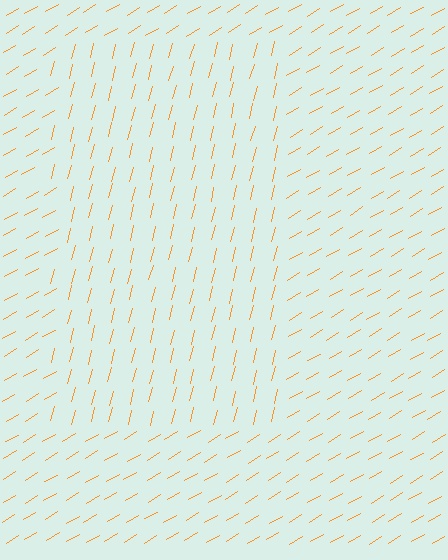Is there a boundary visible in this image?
Yes, there is a texture boundary formed by a change in line orientation.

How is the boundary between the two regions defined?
The boundary is defined purely by a change in line orientation (approximately 45 degrees difference). All lines are the same color and thickness.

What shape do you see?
I see a rectangle.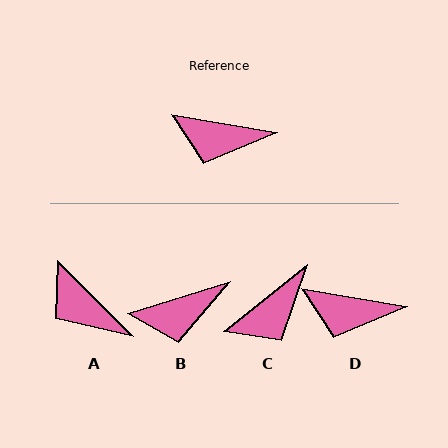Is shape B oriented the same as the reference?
No, it is off by about 27 degrees.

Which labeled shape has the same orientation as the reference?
D.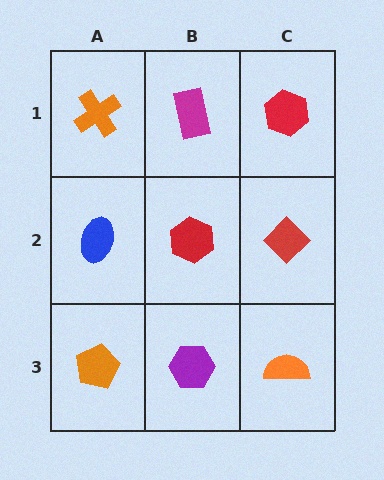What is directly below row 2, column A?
An orange pentagon.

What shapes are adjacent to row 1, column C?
A red diamond (row 2, column C), a magenta rectangle (row 1, column B).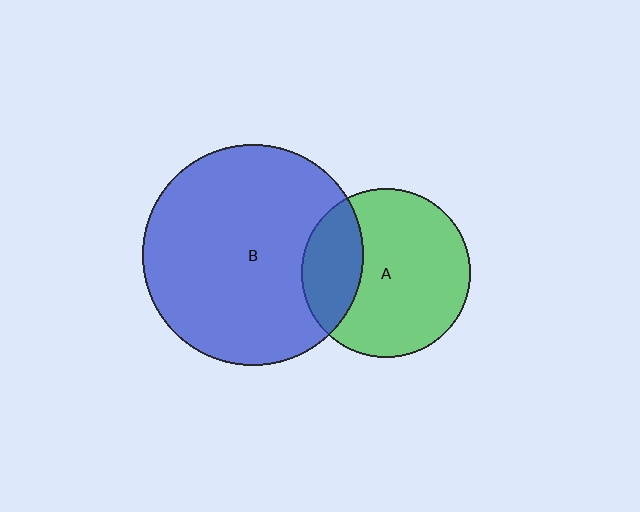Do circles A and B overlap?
Yes.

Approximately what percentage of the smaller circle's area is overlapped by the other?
Approximately 25%.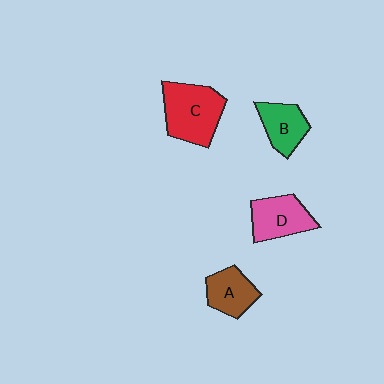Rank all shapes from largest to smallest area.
From largest to smallest: C (red), D (pink), B (green), A (brown).